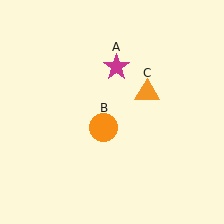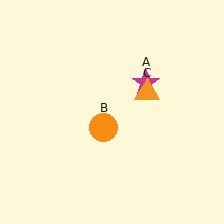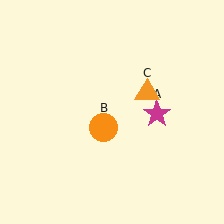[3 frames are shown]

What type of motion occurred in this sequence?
The magenta star (object A) rotated clockwise around the center of the scene.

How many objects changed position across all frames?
1 object changed position: magenta star (object A).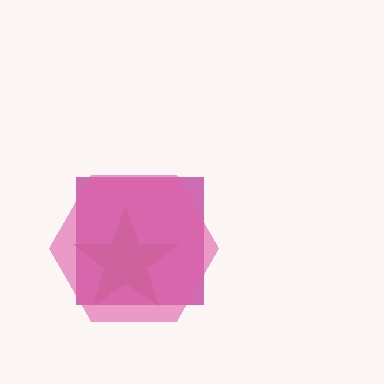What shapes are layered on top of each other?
The layered shapes are: a lime star, a magenta square, a pink hexagon.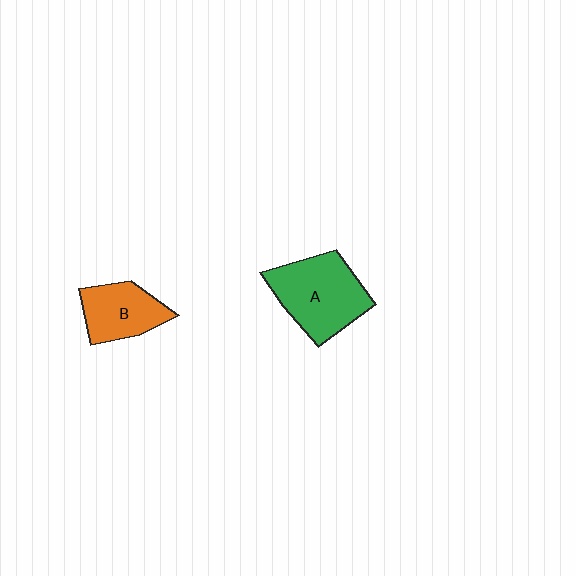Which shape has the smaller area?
Shape B (orange).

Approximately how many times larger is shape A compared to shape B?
Approximately 1.5 times.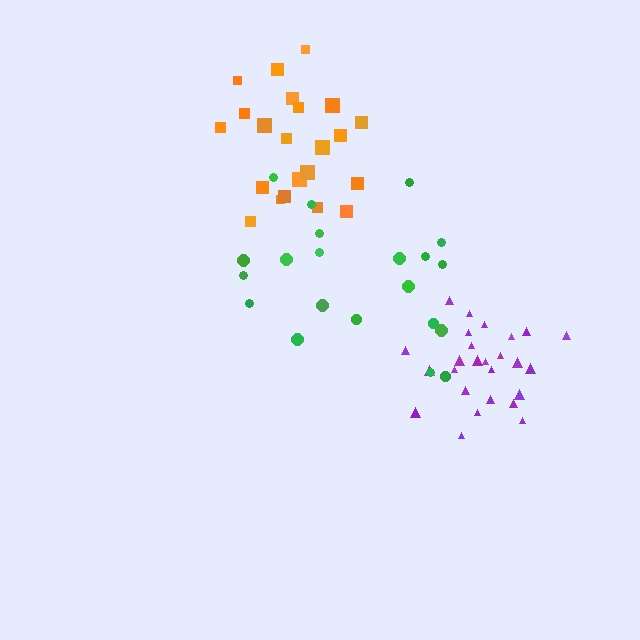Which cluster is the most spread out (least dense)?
Green.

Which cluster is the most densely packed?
Purple.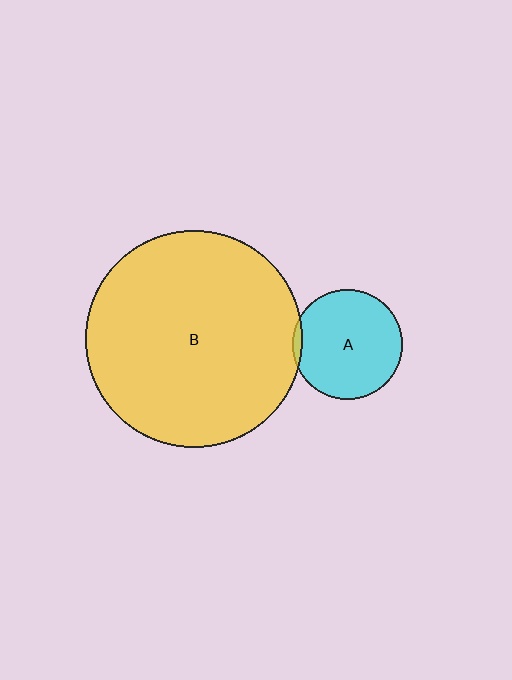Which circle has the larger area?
Circle B (yellow).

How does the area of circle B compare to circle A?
Approximately 3.9 times.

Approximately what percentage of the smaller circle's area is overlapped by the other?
Approximately 5%.